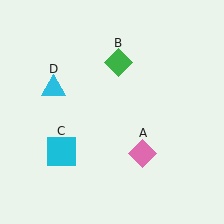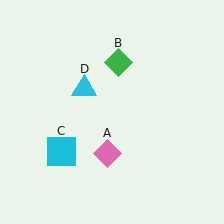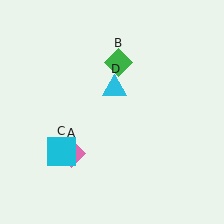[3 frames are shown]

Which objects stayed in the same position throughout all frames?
Green diamond (object B) and cyan square (object C) remained stationary.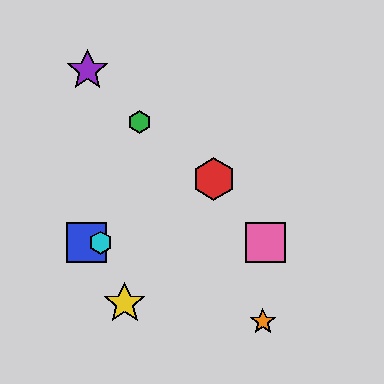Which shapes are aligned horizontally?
The blue square, the cyan hexagon, the pink square are aligned horizontally.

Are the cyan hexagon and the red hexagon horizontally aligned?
No, the cyan hexagon is at y≈243 and the red hexagon is at y≈179.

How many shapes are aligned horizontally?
3 shapes (the blue square, the cyan hexagon, the pink square) are aligned horizontally.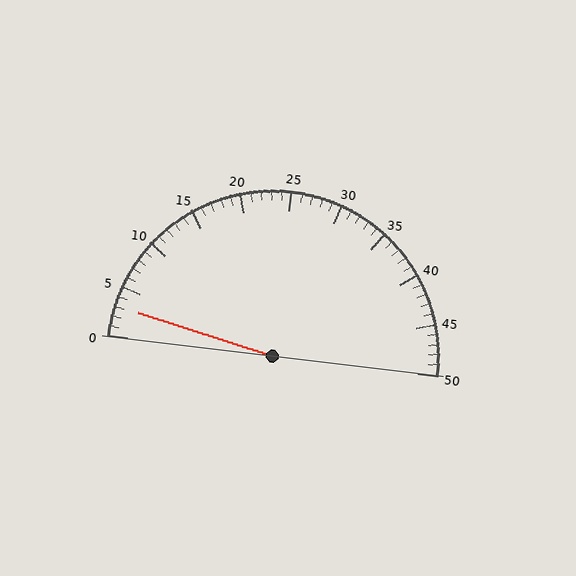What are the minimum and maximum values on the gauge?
The gauge ranges from 0 to 50.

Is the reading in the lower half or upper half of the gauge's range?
The reading is in the lower half of the range (0 to 50).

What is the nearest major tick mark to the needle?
The nearest major tick mark is 5.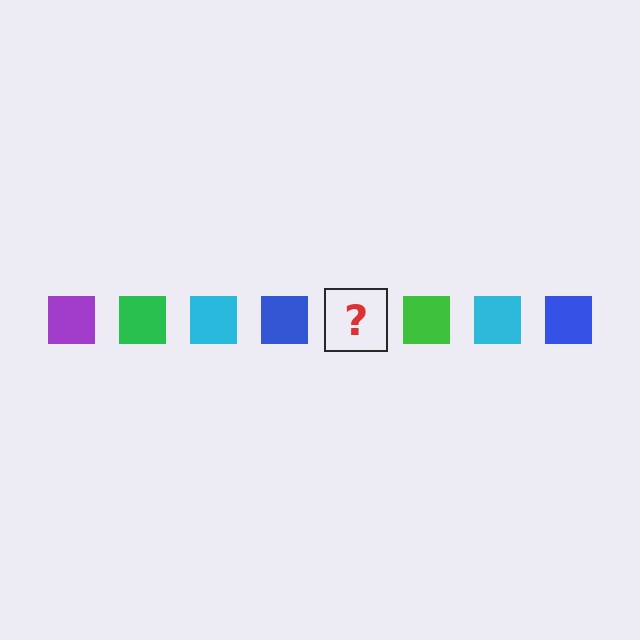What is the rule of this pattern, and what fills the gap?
The rule is that the pattern cycles through purple, green, cyan, blue squares. The gap should be filled with a purple square.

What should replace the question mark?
The question mark should be replaced with a purple square.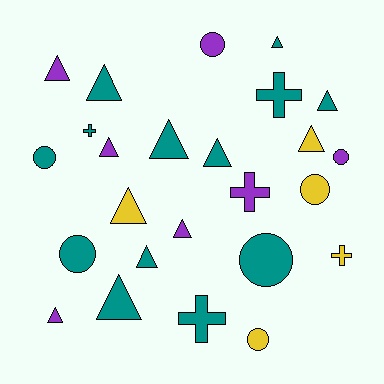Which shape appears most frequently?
Triangle, with 13 objects.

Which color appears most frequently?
Teal, with 13 objects.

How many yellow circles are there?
There are 2 yellow circles.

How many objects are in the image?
There are 25 objects.